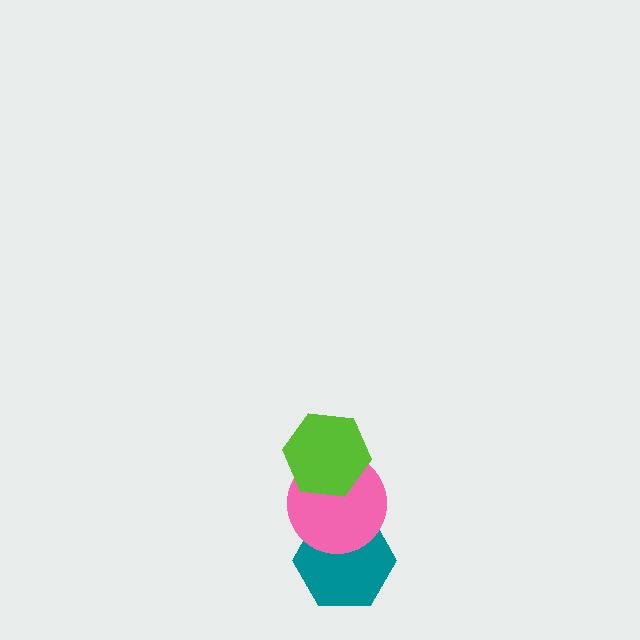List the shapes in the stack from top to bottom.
From top to bottom: the lime hexagon, the pink circle, the teal hexagon.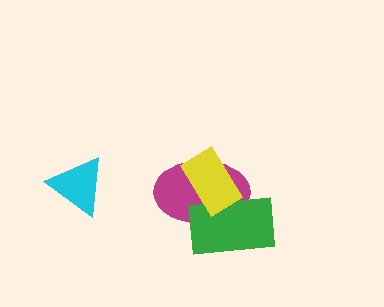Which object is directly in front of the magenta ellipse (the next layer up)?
The green rectangle is directly in front of the magenta ellipse.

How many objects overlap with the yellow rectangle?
2 objects overlap with the yellow rectangle.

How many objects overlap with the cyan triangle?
0 objects overlap with the cyan triangle.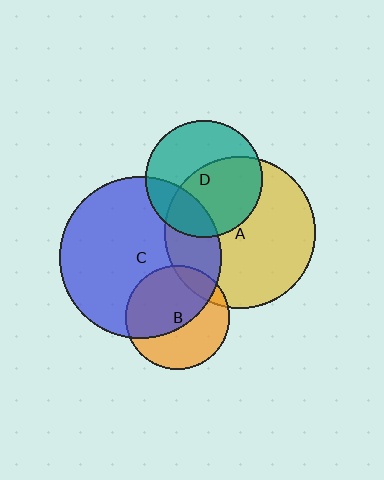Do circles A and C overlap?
Yes.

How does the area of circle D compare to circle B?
Approximately 1.3 times.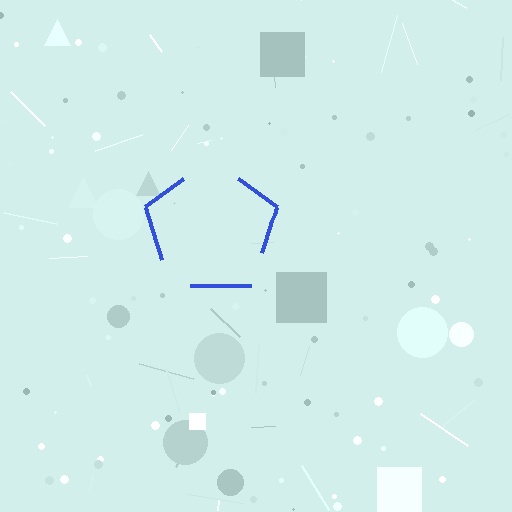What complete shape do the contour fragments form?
The contour fragments form a pentagon.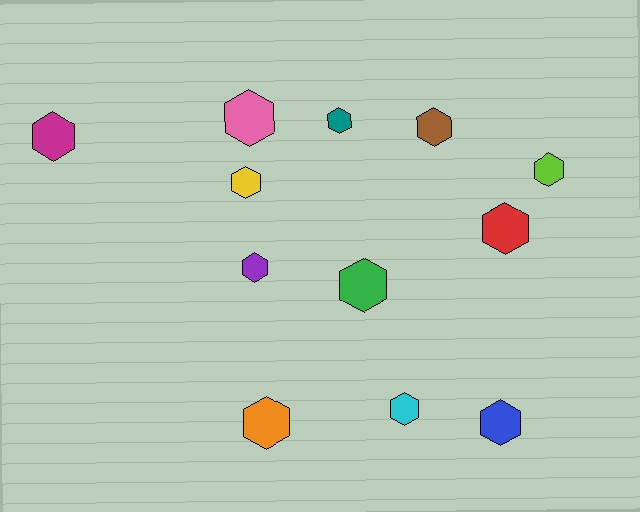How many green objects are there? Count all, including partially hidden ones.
There is 1 green object.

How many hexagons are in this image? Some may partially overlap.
There are 12 hexagons.